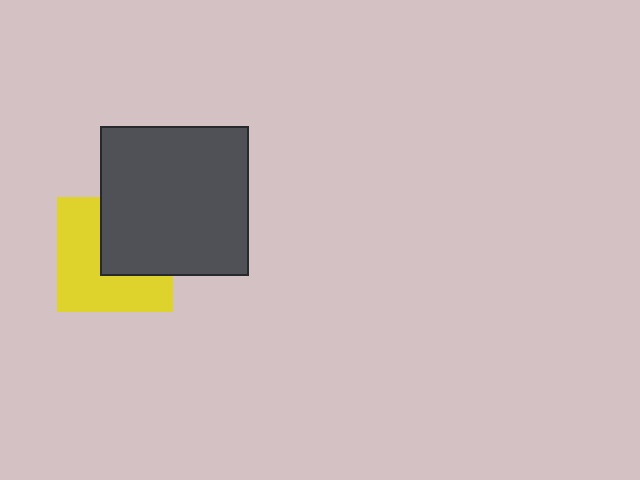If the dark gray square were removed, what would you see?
You would see the complete yellow square.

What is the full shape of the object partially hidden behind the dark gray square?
The partially hidden object is a yellow square.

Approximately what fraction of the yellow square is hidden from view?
Roughly 44% of the yellow square is hidden behind the dark gray square.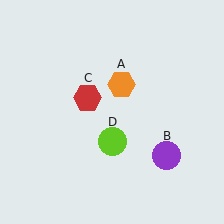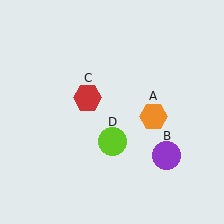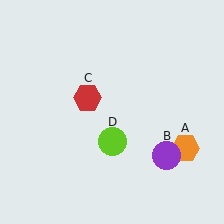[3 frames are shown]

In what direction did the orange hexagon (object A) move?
The orange hexagon (object A) moved down and to the right.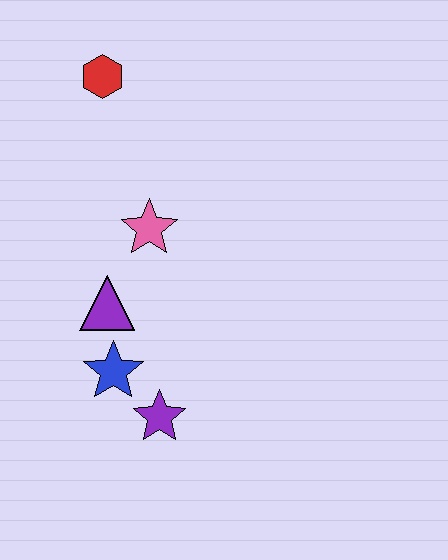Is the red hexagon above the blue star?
Yes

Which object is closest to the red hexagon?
The pink star is closest to the red hexagon.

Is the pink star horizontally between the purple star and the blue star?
Yes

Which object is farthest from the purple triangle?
The red hexagon is farthest from the purple triangle.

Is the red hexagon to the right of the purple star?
No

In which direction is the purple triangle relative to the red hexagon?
The purple triangle is below the red hexagon.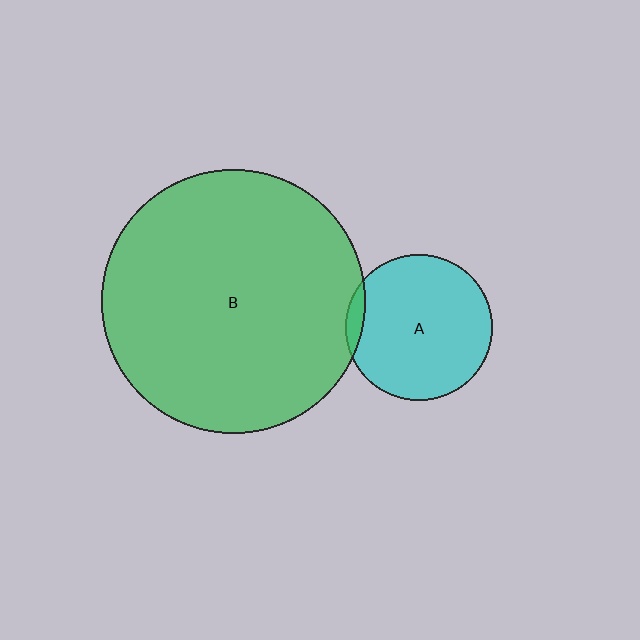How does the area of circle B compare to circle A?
Approximately 3.2 times.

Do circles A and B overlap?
Yes.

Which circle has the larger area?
Circle B (green).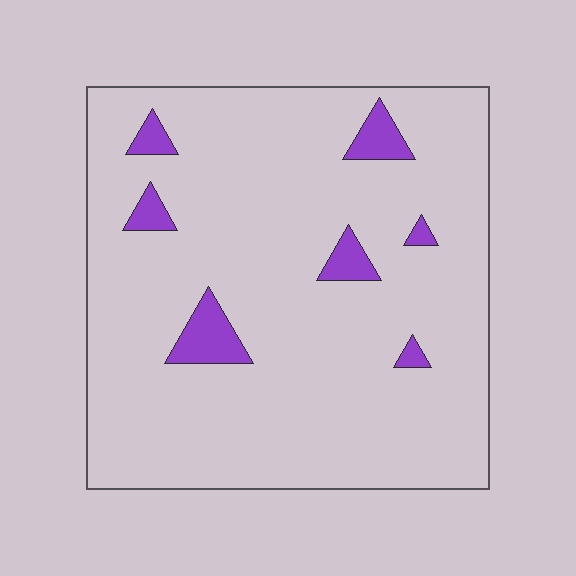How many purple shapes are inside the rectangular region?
7.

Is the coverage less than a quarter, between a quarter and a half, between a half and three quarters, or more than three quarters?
Less than a quarter.